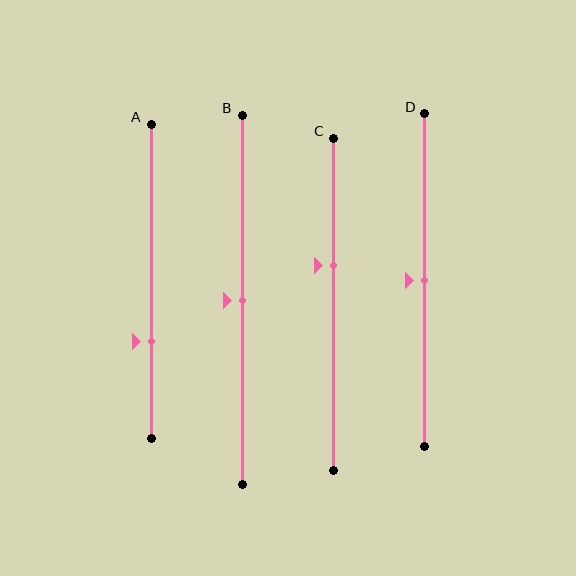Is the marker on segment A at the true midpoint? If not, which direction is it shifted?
No, the marker on segment A is shifted downward by about 19% of the segment length.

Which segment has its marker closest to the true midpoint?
Segment B has its marker closest to the true midpoint.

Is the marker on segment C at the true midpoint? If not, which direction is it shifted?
No, the marker on segment C is shifted upward by about 12% of the segment length.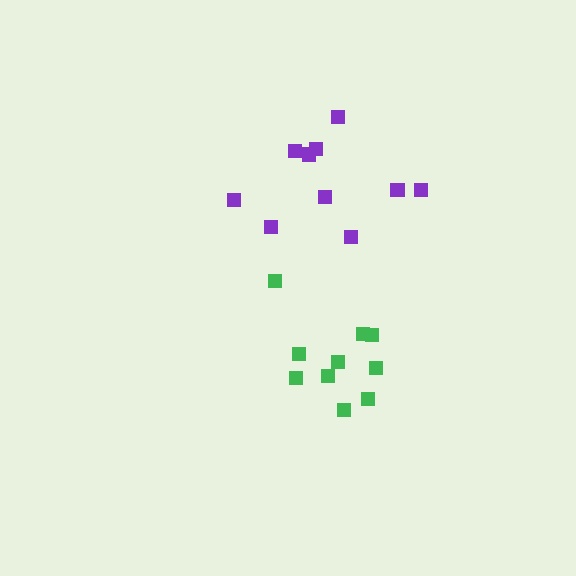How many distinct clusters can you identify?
There are 2 distinct clusters.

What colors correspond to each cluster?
The clusters are colored: green, purple.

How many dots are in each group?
Group 1: 10 dots, Group 2: 10 dots (20 total).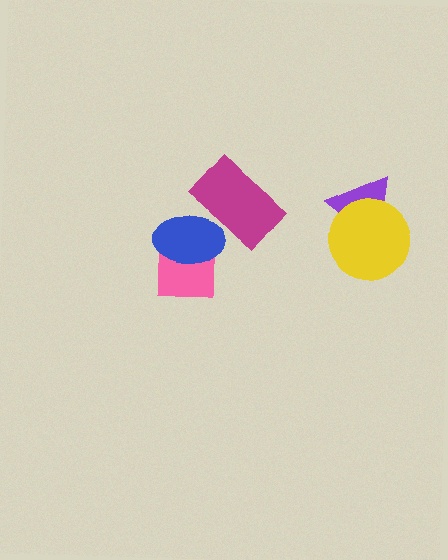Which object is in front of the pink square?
The blue ellipse is in front of the pink square.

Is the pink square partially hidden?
Yes, it is partially covered by another shape.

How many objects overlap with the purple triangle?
1 object overlaps with the purple triangle.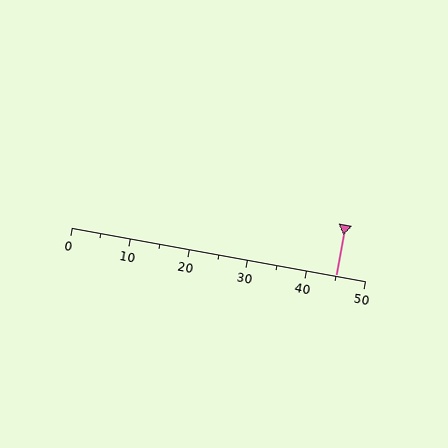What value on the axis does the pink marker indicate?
The marker indicates approximately 45.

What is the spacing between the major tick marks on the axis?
The major ticks are spaced 10 apart.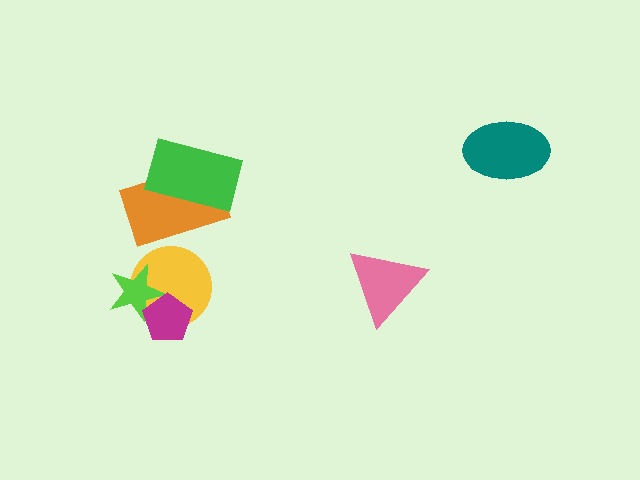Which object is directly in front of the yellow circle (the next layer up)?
The lime star is directly in front of the yellow circle.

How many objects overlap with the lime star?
2 objects overlap with the lime star.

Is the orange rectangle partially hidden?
Yes, it is partially covered by another shape.